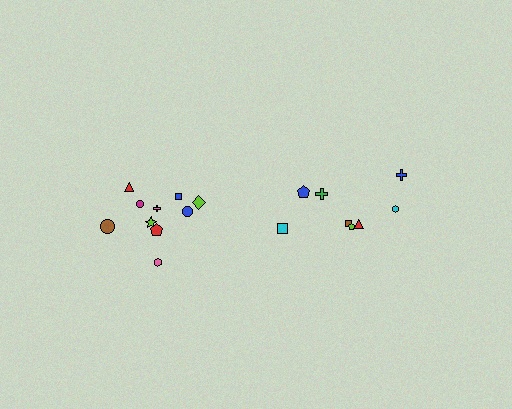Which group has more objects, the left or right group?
The left group.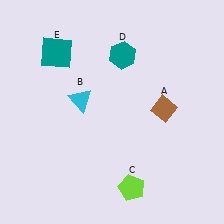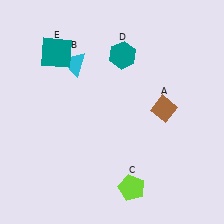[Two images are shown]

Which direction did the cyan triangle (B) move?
The cyan triangle (B) moved up.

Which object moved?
The cyan triangle (B) moved up.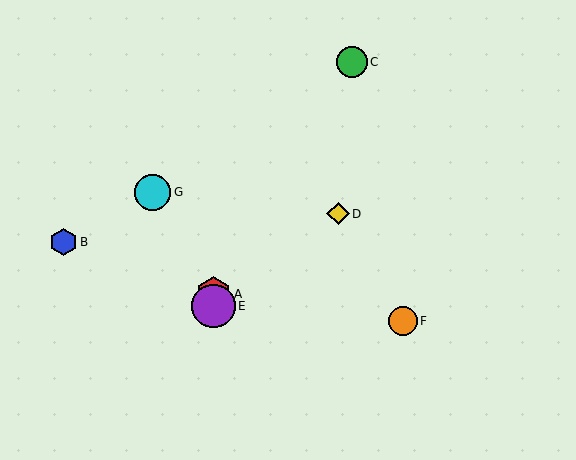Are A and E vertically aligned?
Yes, both are at x≈214.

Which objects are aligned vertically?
Objects A, E are aligned vertically.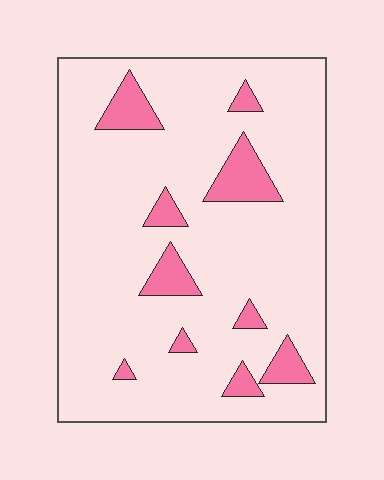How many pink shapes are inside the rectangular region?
10.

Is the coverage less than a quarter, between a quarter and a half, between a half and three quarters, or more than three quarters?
Less than a quarter.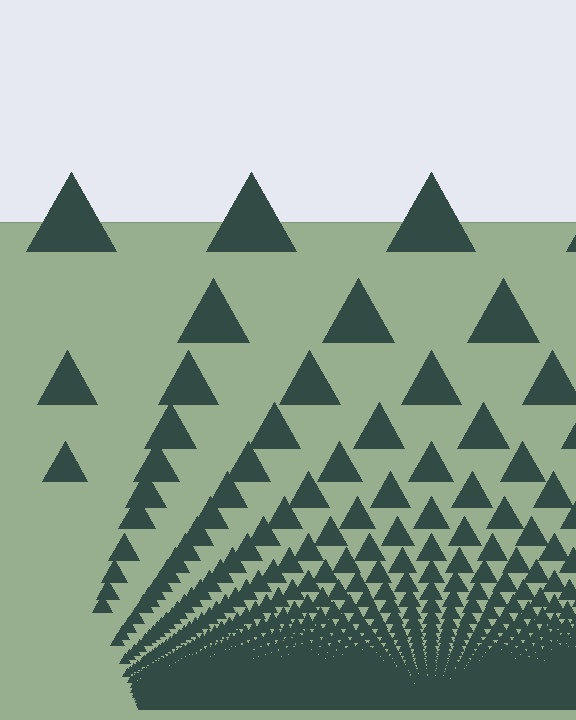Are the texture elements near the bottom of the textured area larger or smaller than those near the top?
Smaller. The gradient is inverted — elements near the bottom are smaller and denser.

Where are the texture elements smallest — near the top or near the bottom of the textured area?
Near the bottom.